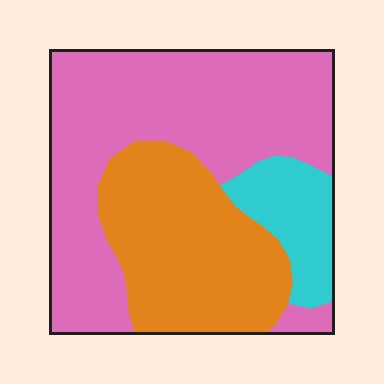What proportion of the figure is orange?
Orange takes up about one third (1/3) of the figure.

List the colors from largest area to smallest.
From largest to smallest: pink, orange, cyan.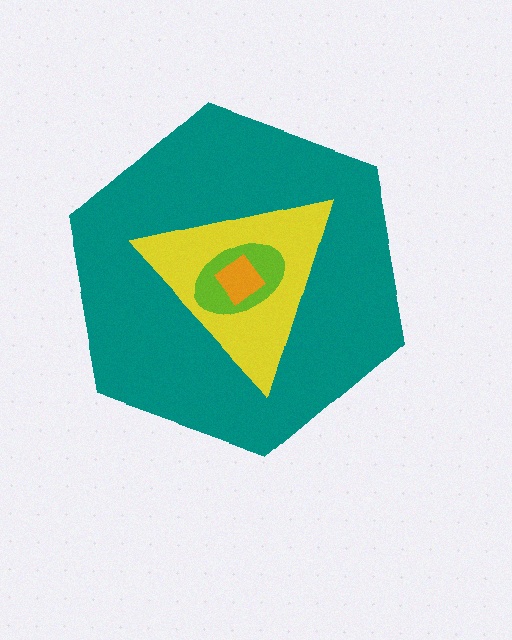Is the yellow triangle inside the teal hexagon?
Yes.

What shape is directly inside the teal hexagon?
The yellow triangle.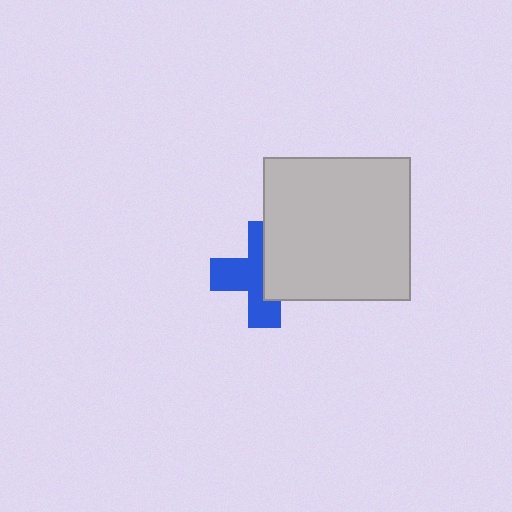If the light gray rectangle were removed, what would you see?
You would see the complete blue cross.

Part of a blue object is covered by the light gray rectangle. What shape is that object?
It is a cross.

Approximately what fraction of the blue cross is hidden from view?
Roughly 44% of the blue cross is hidden behind the light gray rectangle.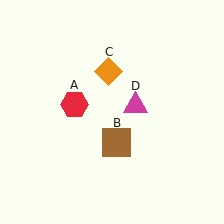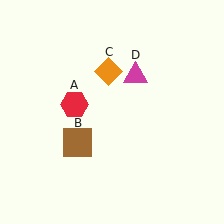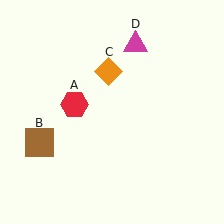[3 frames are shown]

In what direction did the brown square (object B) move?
The brown square (object B) moved left.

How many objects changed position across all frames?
2 objects changed position: brown square (object B), magenta triangle (object D).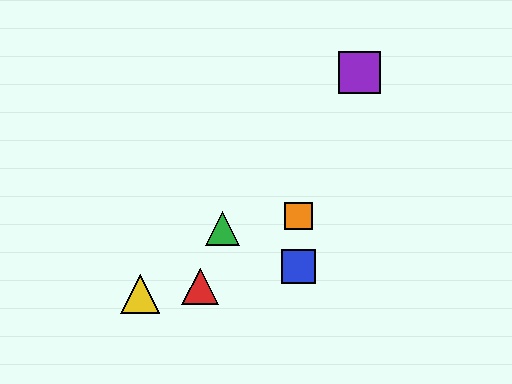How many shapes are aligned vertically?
2 shapes (the blue square, the orange square) are aligned vertically.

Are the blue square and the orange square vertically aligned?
Yes, both are at x≈298.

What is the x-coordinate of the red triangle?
The red triangle is at x≈200.